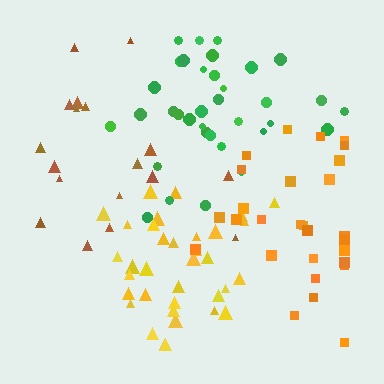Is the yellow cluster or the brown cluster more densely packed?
Yellow.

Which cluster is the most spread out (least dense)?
Brown.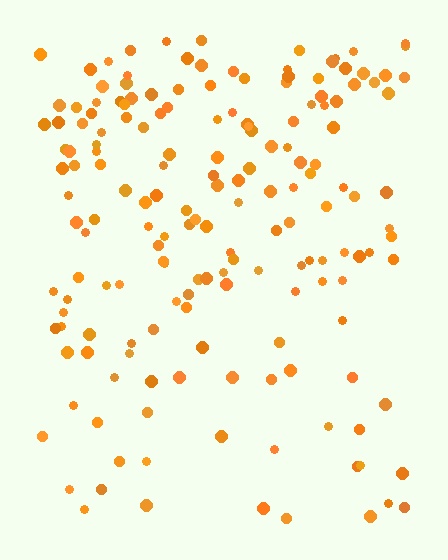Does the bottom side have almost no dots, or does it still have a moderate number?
Still a moderate number, just noticeably fewer than the top.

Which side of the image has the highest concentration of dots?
The top.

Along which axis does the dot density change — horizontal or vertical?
Vertical.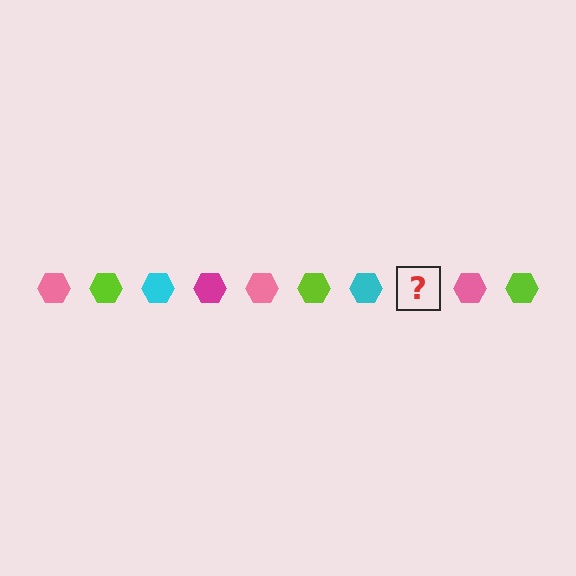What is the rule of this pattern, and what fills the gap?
The rule is that the pattern cycles through pink, lime, cyan, magenta hexagons. The gap should be filled with a magenta hexagon.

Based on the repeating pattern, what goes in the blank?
The blank should be a magenta hexagon.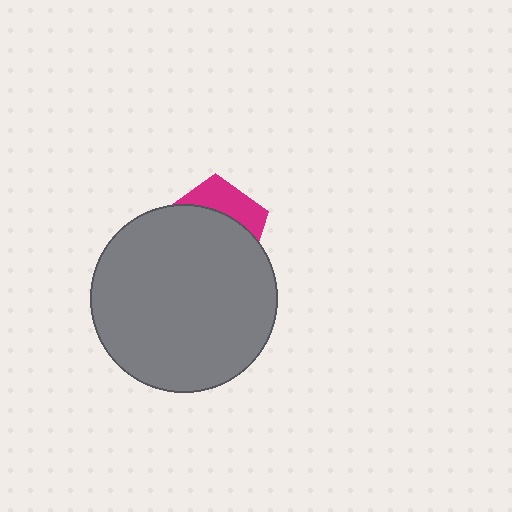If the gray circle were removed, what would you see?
You would see the complete magenta pentagon.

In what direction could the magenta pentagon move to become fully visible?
The magenta pentagon could move up. That would shift it out from behind the gray circle entirely.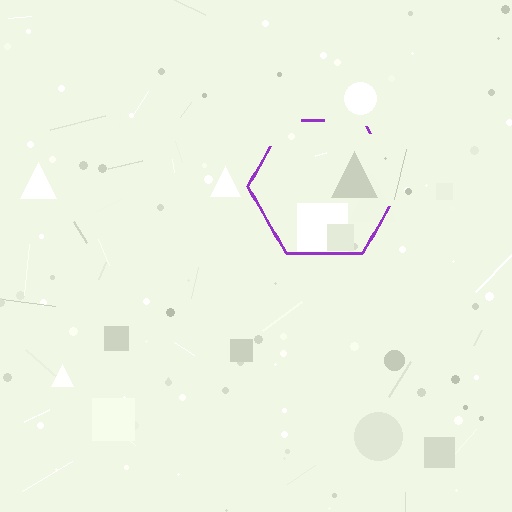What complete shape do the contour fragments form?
The contour fragments form a hexagon.